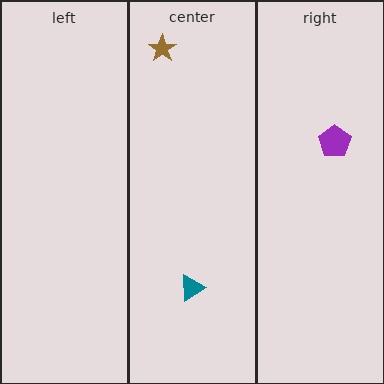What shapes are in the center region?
The teal triangle, the brown star.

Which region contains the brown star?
The center region.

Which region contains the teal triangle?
The center region.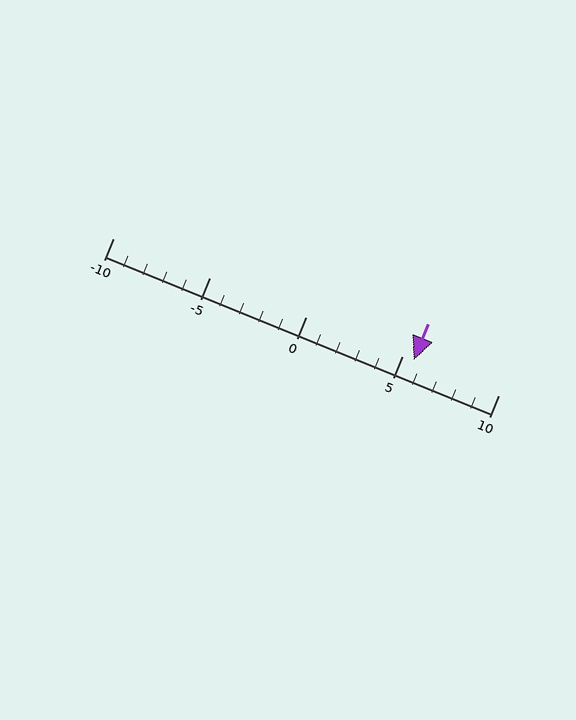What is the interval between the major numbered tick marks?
The major tick marks are spaced 5 units apart.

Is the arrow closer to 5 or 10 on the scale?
The arrow is closer to 5.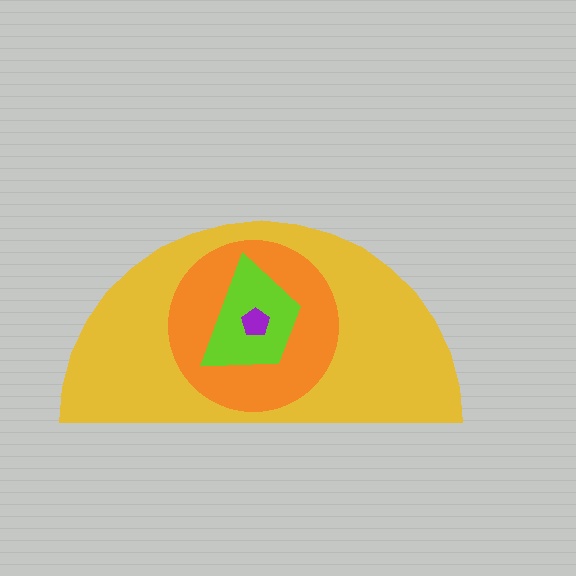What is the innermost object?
The purple pentagon.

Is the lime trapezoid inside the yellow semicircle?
Yes.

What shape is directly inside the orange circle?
The lime trapezoid.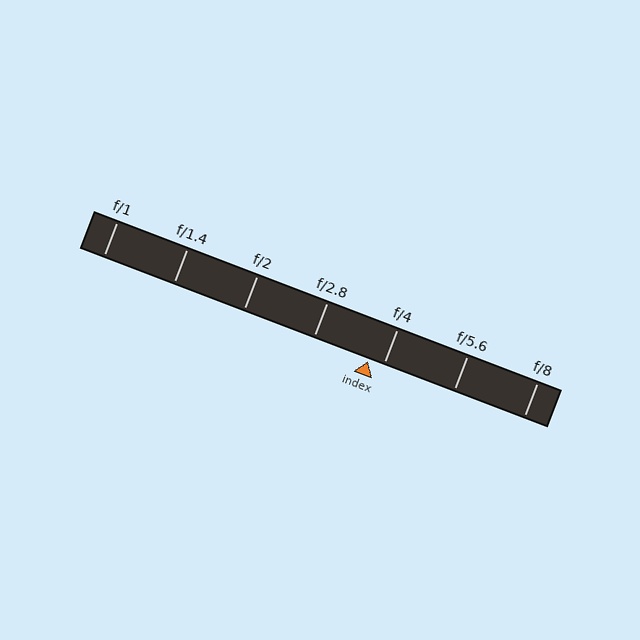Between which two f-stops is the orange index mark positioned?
The index mark is between f/2.8 and f/4.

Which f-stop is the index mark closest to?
The index mark is closest to f/4.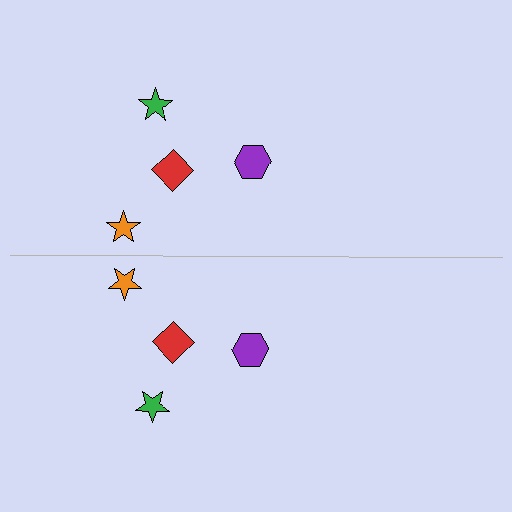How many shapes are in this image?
There are 8 shapes in this image.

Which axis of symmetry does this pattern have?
The pattern has a horizontal axis of symmetry running through the center of the image.